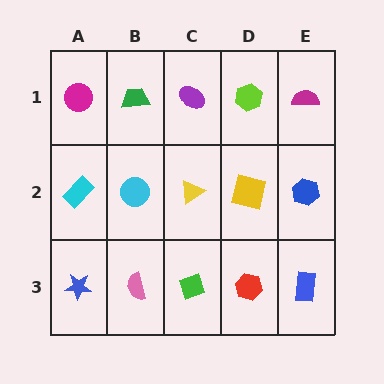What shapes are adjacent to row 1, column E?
A blue hexagon (row 2, column E), a lime hexagon (row 1, column D).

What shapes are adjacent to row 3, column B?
A cyan circle (row 2, column B), a blue star (row 3, column A), a green diamond (row 3, column C).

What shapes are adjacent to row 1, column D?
A yellow square (row 2, column D), a purple ellipse (row 1, column C), a magenta semicircle (row 1, column E).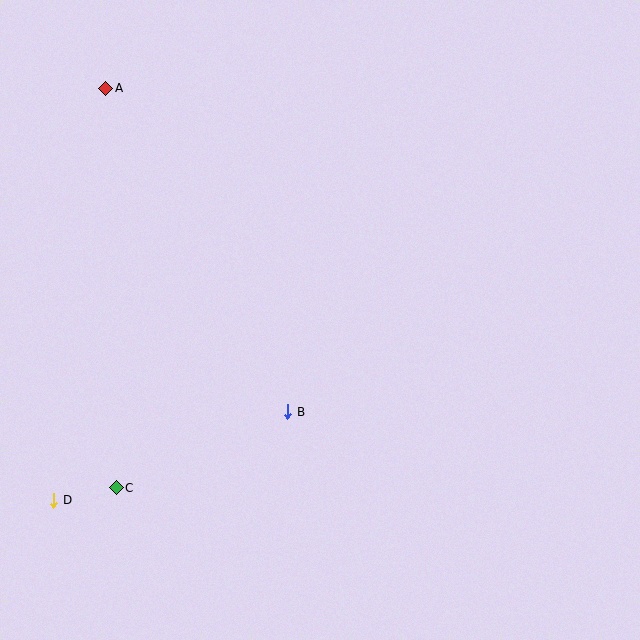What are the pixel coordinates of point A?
Point A is at (105, 88).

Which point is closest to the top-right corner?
Point A is closest to the top-right corner.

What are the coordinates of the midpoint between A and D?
The midpoint between A and D is at (80, 294).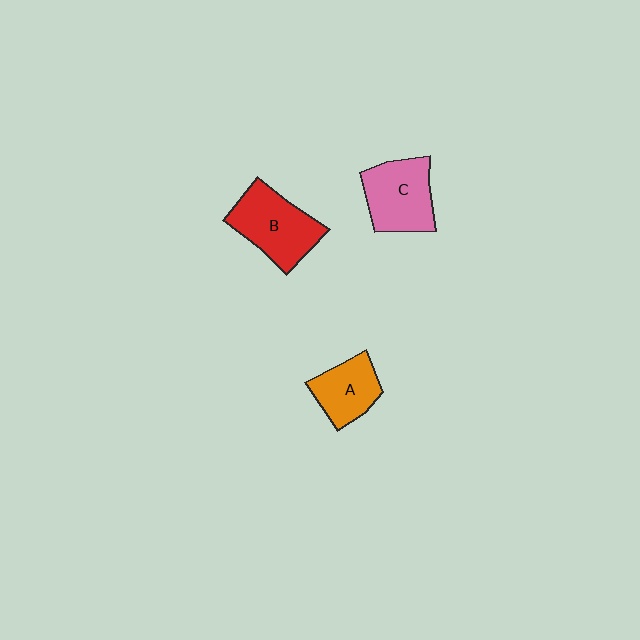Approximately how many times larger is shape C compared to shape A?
Approximately 1.3 times.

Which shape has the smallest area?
Shape A (orange).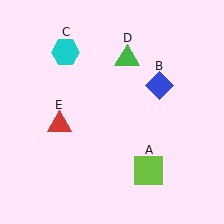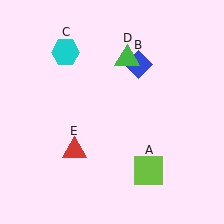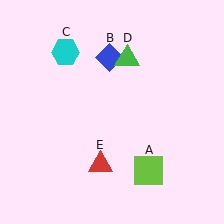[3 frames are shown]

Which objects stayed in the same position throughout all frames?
Lime square (object A) and cyan hexagon (object C) and green triangle (object D) remained stationary.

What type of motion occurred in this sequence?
The blue diamond (object B), red triangle (object E) rotated counterclockwise around the center of the scene.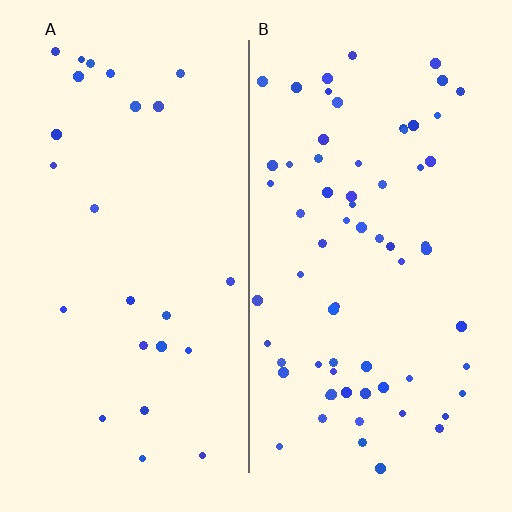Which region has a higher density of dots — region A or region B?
B (the right).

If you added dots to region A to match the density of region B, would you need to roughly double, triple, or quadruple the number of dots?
Approximately triple.